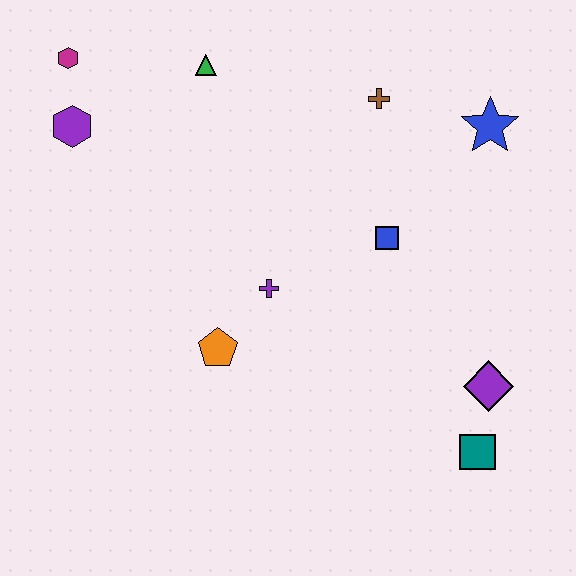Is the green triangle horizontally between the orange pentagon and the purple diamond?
No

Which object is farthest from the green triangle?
The teal square is farthest from the green triangle.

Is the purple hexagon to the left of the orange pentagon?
Yes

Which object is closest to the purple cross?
The orange pentagon is closest to the purple cross.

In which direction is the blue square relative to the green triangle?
The blue square is to the right of the green triangle.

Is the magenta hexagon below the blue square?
No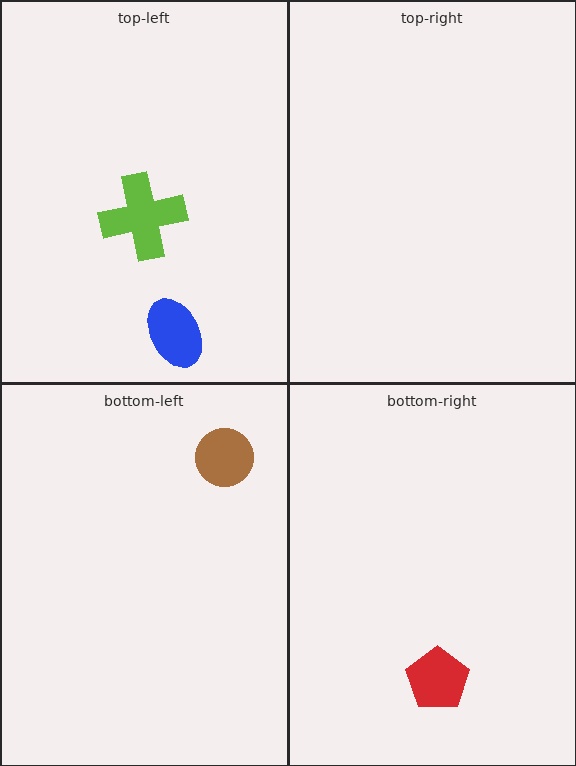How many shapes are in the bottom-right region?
1.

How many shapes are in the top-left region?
2.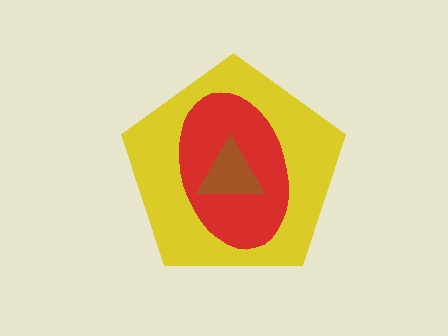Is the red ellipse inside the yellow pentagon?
Yes.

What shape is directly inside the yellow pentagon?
The red ellipse.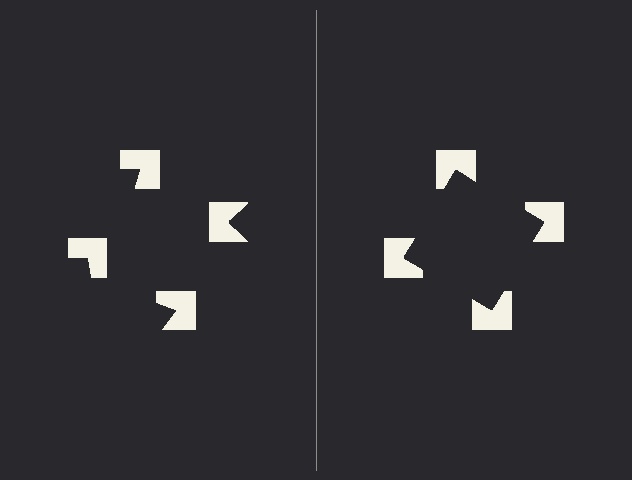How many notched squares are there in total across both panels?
8 — 4 on each side.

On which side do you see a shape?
An illusory square appears on the right side. On the left side the wedge cuts are rotated, so no coherent shape forms.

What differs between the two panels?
The notched squares are positioned identically on both sides; only the wedge orientations differ. On the right they align to a square; on the left they are misaligned.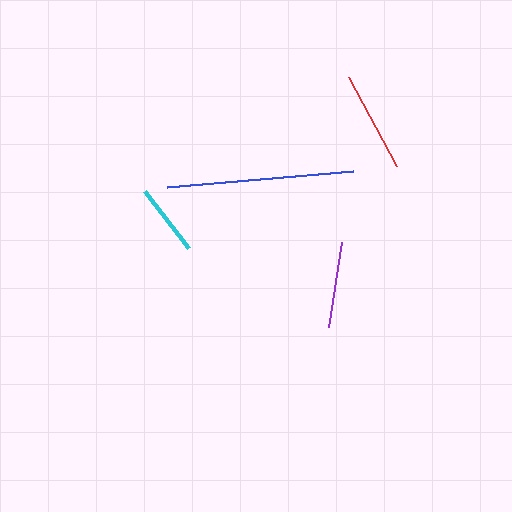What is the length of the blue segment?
The blue segment is approximately 187 pixels long.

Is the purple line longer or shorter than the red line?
The red line is longer than the purple line.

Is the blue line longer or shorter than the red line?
The blue line is longer than the red line.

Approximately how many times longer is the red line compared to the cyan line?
The red line is approximately 1.4 times the length of the cyan line.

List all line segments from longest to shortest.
From longest to shortest: blue, red, purple, cyan.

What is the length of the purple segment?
The purple segment is approximately 85 pixels long.